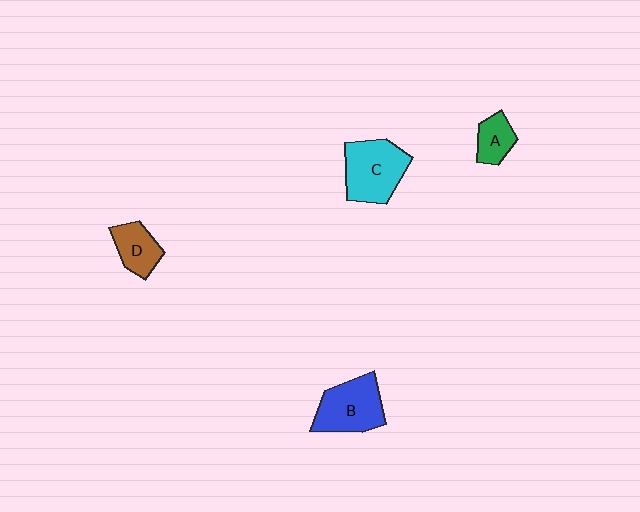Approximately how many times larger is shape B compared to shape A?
Approximately 2.0 times.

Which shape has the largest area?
Shape C (cyan).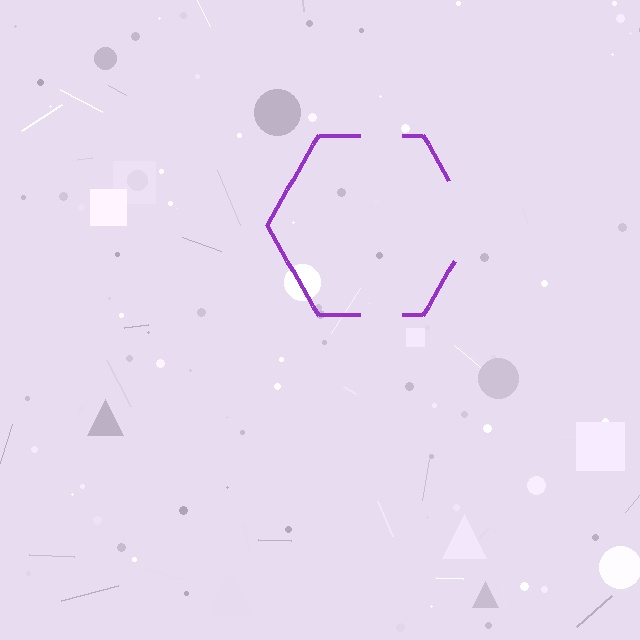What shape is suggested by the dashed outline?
The dashed outline suggests a hexagon.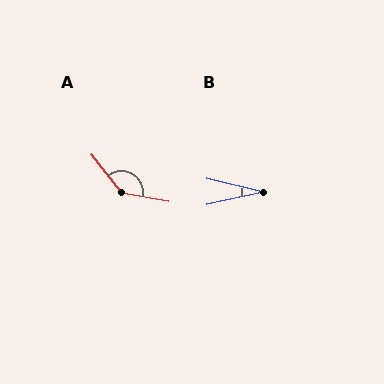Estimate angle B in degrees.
Approximately 26 degrees.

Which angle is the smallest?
B, at approximately 26 degrees.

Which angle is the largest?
A, at approximately 139 degrees.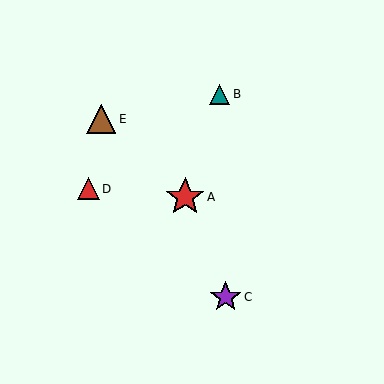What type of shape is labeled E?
Shape E is a brown triangle.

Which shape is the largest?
The red star (labeled A) is the largest.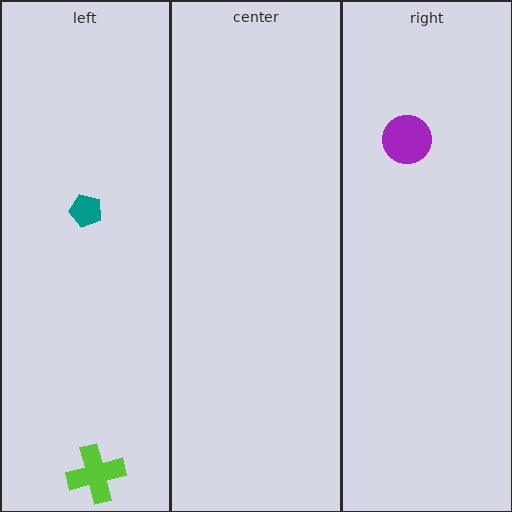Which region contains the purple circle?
The right region.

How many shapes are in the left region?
2.